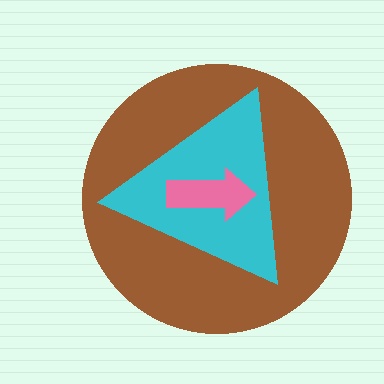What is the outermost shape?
The brown circle.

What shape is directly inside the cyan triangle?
The pink arrow.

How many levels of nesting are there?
3.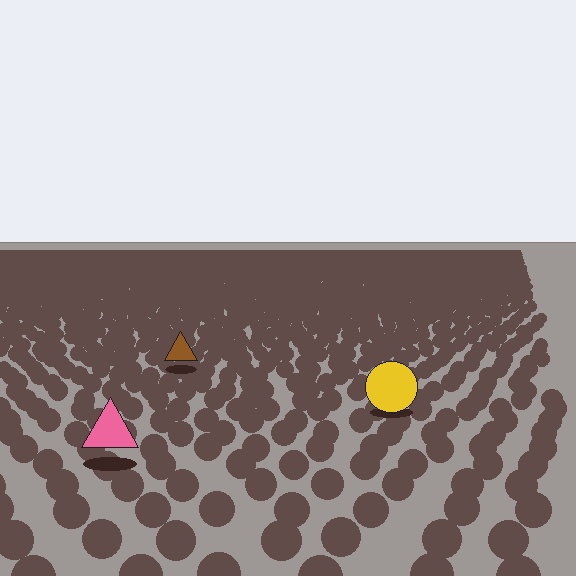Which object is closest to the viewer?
The pink triangle is closest. The texture marks near it are larger and more spread out.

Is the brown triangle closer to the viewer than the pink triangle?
No. The pink triangle is closer — you can tell from the texture gradient: the ground texture is coarser near it.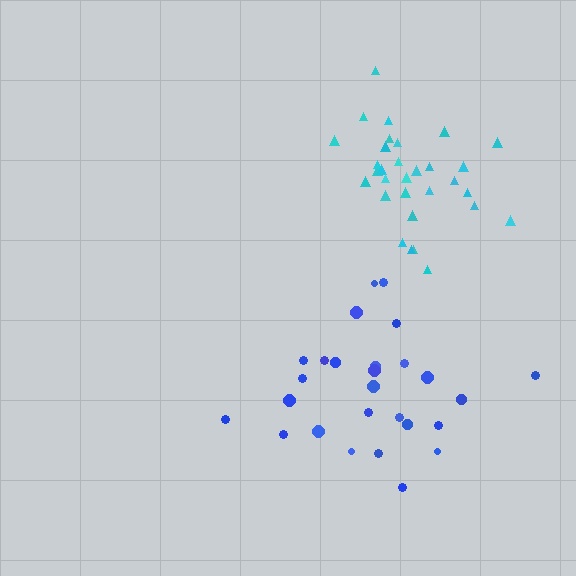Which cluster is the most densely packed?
Cyan.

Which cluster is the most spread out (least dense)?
Blue.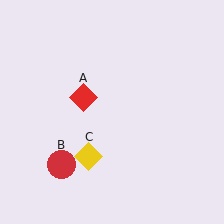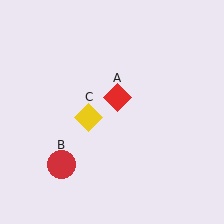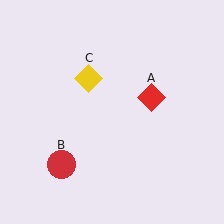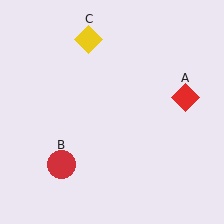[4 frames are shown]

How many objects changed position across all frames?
2 objects changed position: red diamond (object A), yellow diamond (object C).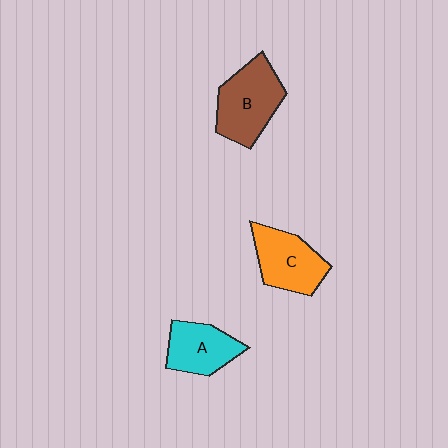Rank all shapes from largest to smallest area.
From largest to smallest: B (brown), C (orange), A (cyan).